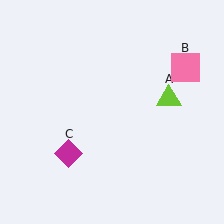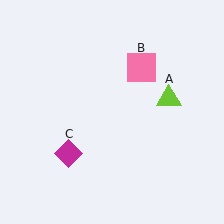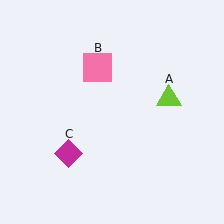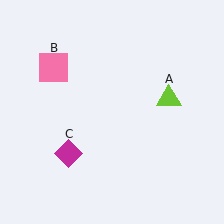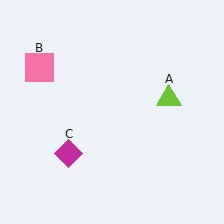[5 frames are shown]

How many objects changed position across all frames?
1 object changed position: pink square (object B).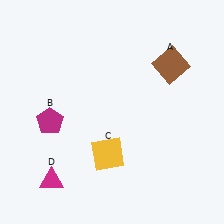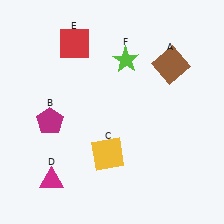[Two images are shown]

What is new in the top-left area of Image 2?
A red square (E) was added in the top-left area of Image 2.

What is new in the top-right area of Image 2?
A lime star (F) was added in the top-right area of Image 2.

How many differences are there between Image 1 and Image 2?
There are 2 differences between the two images.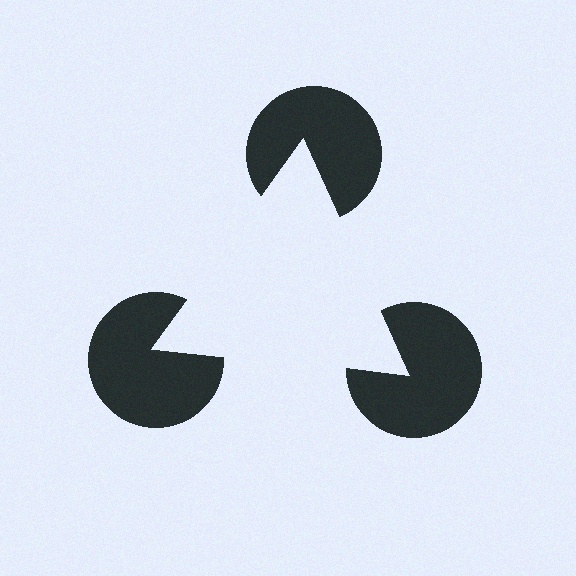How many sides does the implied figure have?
3 sides.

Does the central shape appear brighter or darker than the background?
It typically appears slightly brighter than the background, even though no actual brightness change is drawn.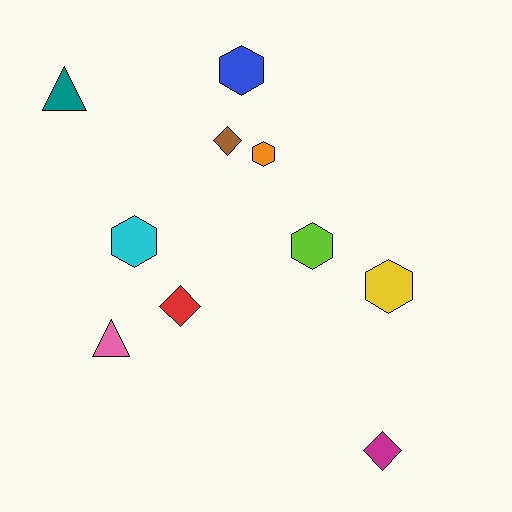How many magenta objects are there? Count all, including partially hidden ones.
There is 1 magenta object.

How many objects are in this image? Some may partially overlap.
There are 10 objects.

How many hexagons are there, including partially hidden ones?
There are 5 hexagons.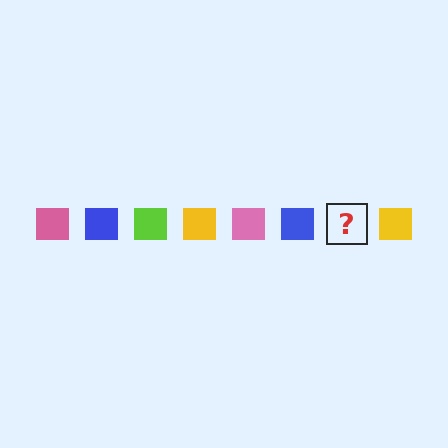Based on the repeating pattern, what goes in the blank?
The blank should be a lime square.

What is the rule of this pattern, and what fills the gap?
The rule is that the pattern cycles through pink, blue, lime, yellow squares. The gap should be filled with a lime square.